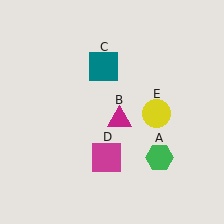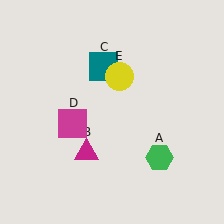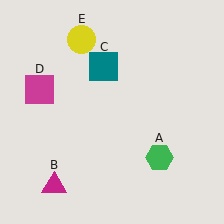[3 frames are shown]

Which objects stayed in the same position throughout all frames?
Green hexagon (object A) and teal square (object C) remained stationary.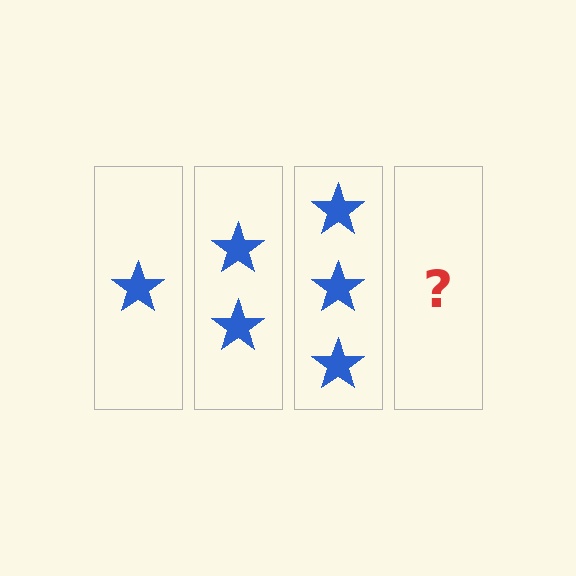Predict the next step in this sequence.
The next step is 4 stars.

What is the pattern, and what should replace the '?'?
The pattern is that each step adds one more star. The '?' should be 4 stars.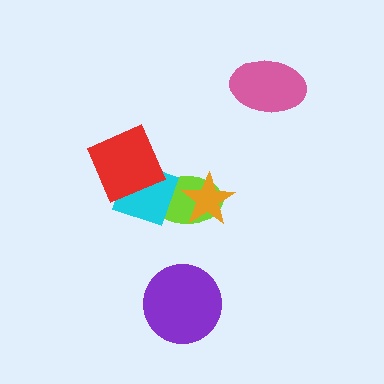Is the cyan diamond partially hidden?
Yes, it is partially covered by another shape.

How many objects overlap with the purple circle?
0 objects overlap with the purple circle.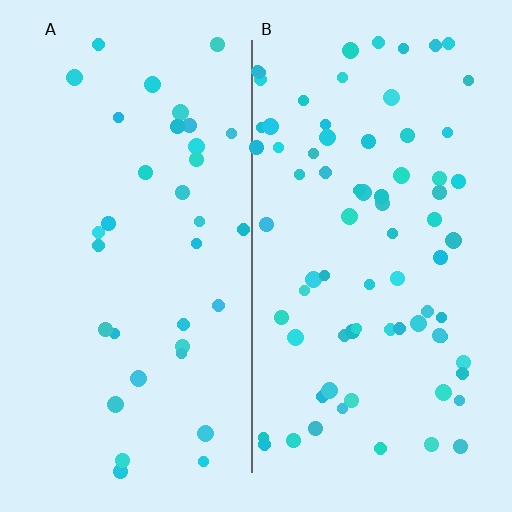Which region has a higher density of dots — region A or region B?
B (the right).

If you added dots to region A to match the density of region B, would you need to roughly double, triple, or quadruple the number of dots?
Approximately double.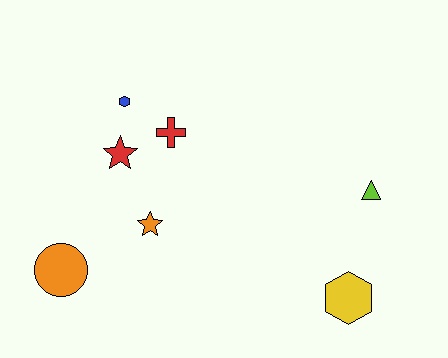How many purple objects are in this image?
There are no purple objects.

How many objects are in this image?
There are 7 objects.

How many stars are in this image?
There are 2 stars.